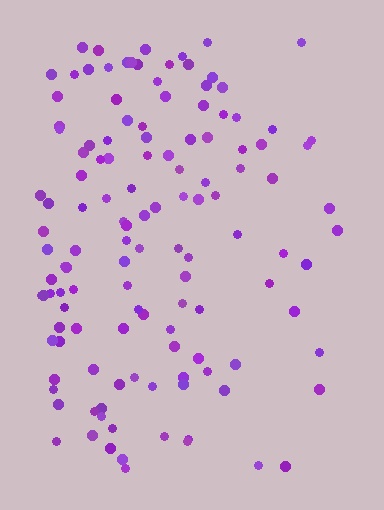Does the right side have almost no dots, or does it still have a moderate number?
Still a moderate number, just noticeably fewer than the left.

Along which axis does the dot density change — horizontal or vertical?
Horizontal.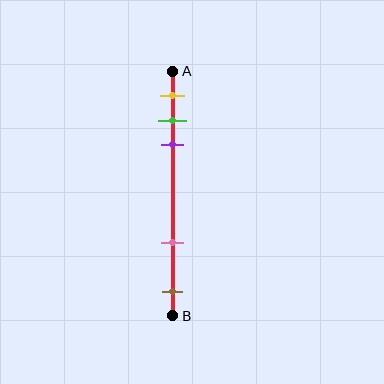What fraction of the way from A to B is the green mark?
The green mark is approximately 20% (0.2) of the way from A to B.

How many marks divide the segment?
There are 5 marks dividing the segment.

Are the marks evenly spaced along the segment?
No, the marks are not evenly spaced.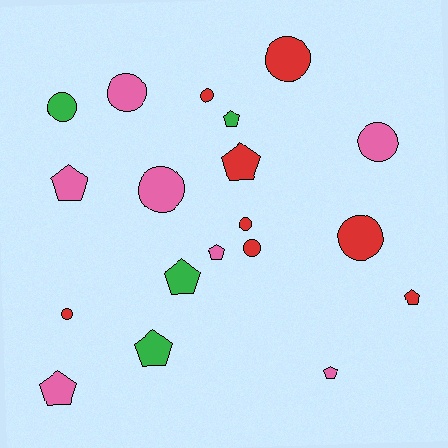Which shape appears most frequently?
Circle, with 10 objects.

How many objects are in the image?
There are 19 objects.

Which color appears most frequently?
Red, with 8 objects.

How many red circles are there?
There are 6 red circles.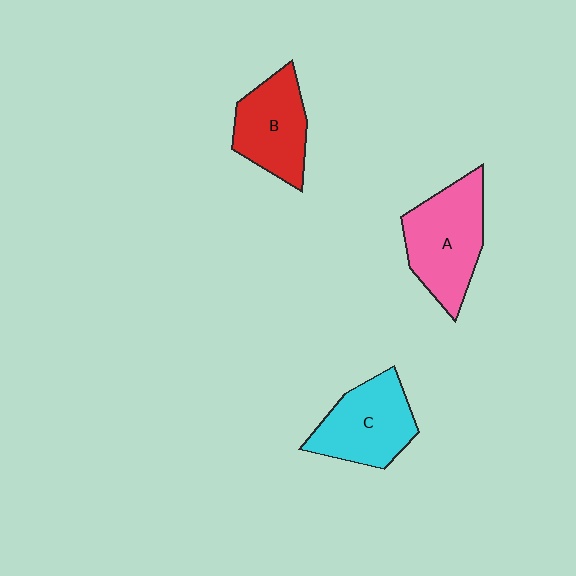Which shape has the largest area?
Shape A (pink).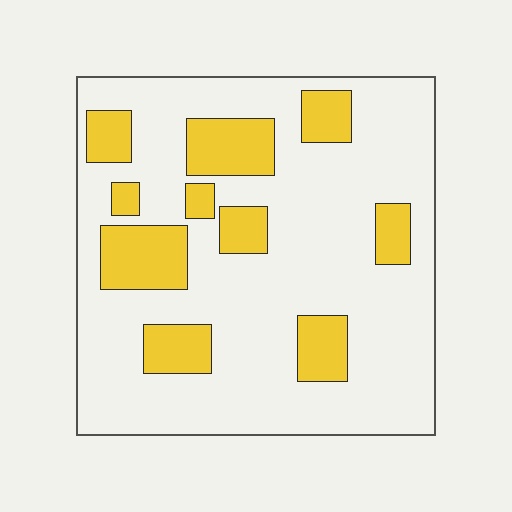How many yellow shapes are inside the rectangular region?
10.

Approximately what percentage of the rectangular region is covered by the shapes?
Approximately 25%.